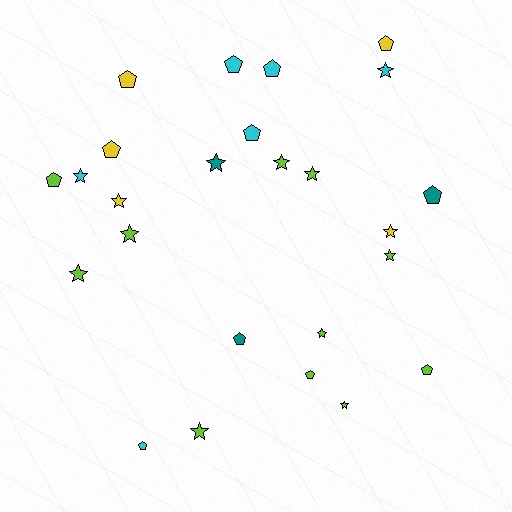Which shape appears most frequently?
Star, with 13 objects.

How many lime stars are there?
There are 8 lime stars.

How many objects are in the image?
There are 25 objects.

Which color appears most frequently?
Lime, with 11 objects.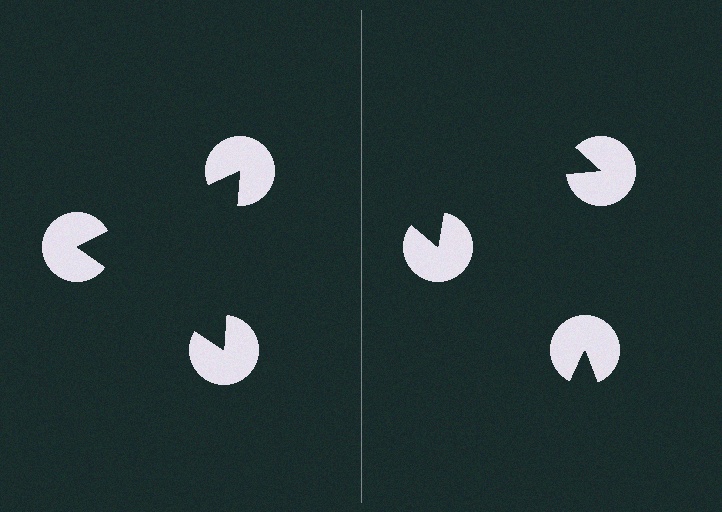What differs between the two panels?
The pac-man discs are positioned identically on both sides; only the wedge orientations differ. On the left they align to a triangle; on the right they are misaligned.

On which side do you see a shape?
An illusory triangle appears on the left side. On the right side the wedge cuts are rotated, so no coherent shape forms.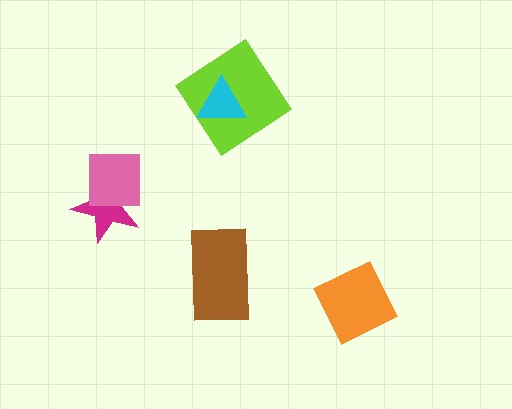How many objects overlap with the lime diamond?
1 object overlaps with the lime diamond.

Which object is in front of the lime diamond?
The cyan triangle is in front of the lime diamond.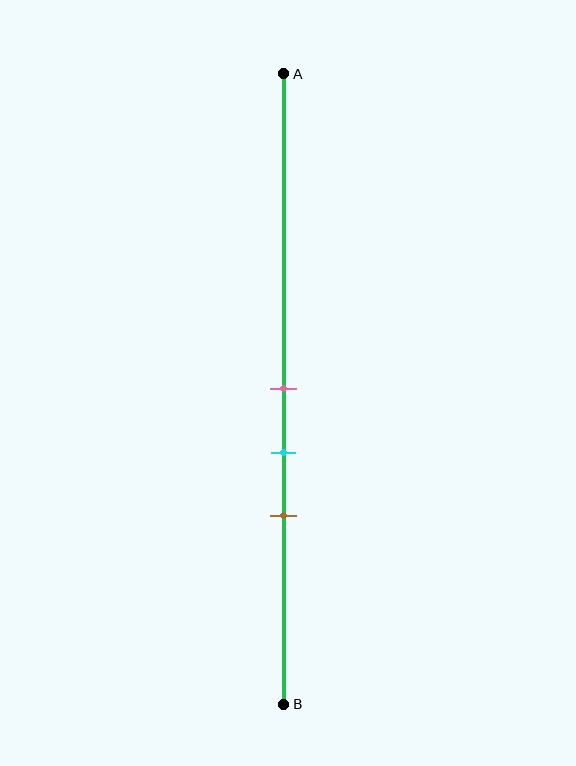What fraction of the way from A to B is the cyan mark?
The cyan mark is approximately 60% (0.6) of the way from A to B.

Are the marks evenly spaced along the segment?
Yes, the marks are approximately evenly spaced.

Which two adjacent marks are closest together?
The pink and cyan marks are the closest adjacent pair.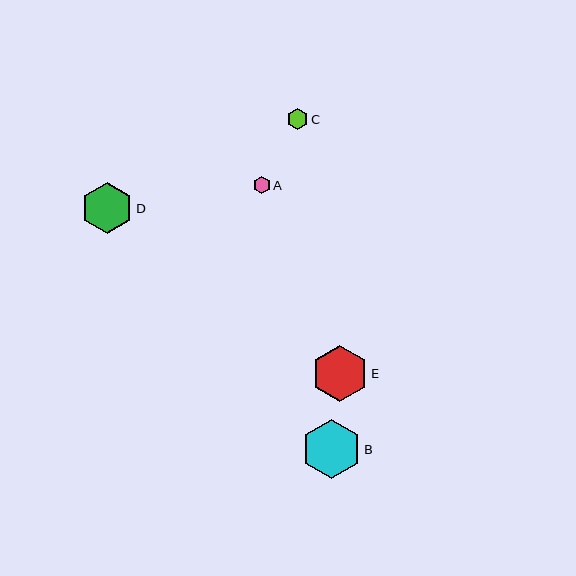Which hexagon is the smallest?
Hexagon A is the smallest with a size of approximately 17 pixels.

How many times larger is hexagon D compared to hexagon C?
Hexagon D is approximately 2.5 times the size of hexagon C.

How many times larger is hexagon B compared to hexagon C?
Hexagon B is approximately 2.8 times the size of hexagon C.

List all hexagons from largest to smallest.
From largest to smallest: B, E, D, C, A.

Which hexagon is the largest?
Hexagon B is the largest with a size of approximately 60 pixels.